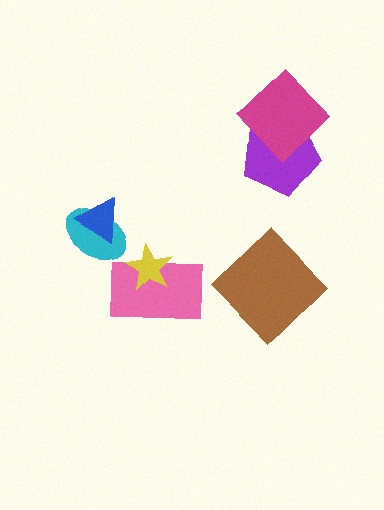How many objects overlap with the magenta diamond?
1 object overlaps with the magenta diamond.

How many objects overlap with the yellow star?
1 object overlaps with the yellow star.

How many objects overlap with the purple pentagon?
1 object overlaps with the purple pentagon.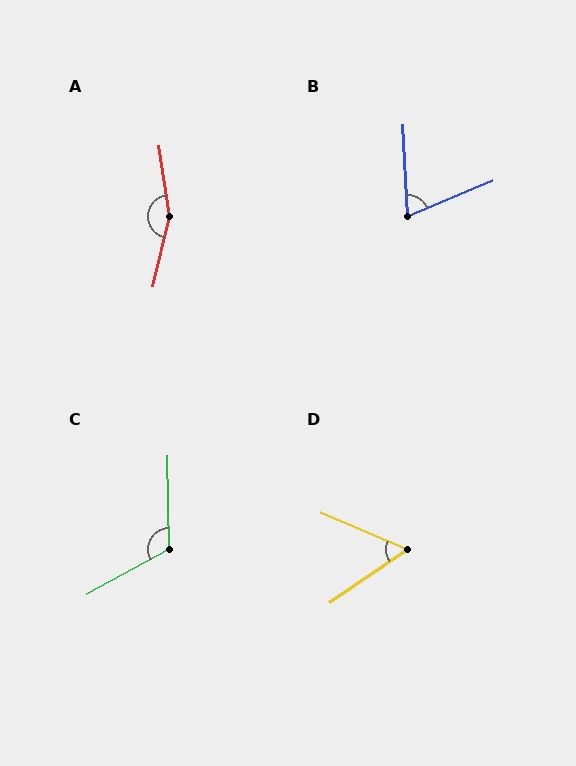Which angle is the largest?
A, at approximately 158 degrees.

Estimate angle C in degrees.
Approximately 118 degrees.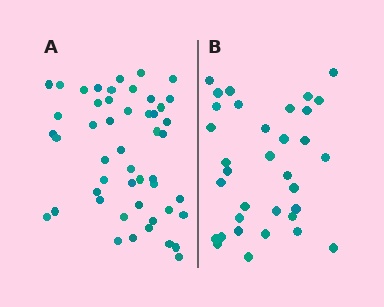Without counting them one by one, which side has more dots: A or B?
Region A (the left region) has more dots.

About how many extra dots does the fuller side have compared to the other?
Region A has approximately 15 more dots than region B.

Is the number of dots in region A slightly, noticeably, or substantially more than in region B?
Region A has noticeably more, but not dramatically so. The ratio is roughly 1.4 to 1.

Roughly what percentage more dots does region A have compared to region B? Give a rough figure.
About 45% more.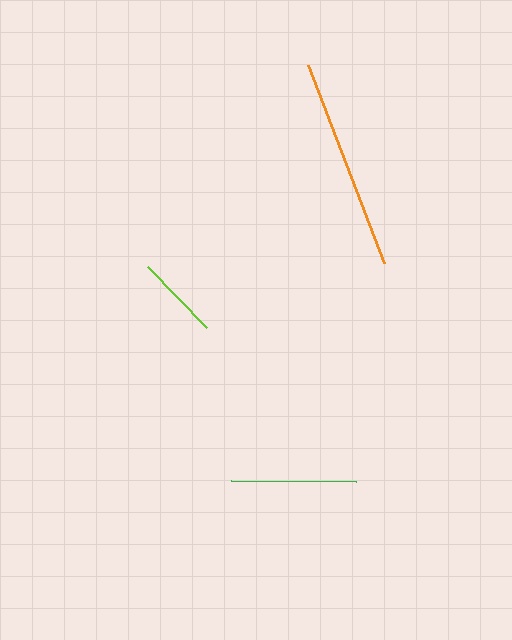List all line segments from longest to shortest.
From longest to shortest: orange, green, lime.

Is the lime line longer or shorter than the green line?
The green line is longer than the lime line.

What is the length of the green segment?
The green segment is approximately 125 pixels long.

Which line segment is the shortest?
The lime line is the shortest at approximately 84 pixels.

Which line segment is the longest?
The orange line is the longest at approximately 212 pixels.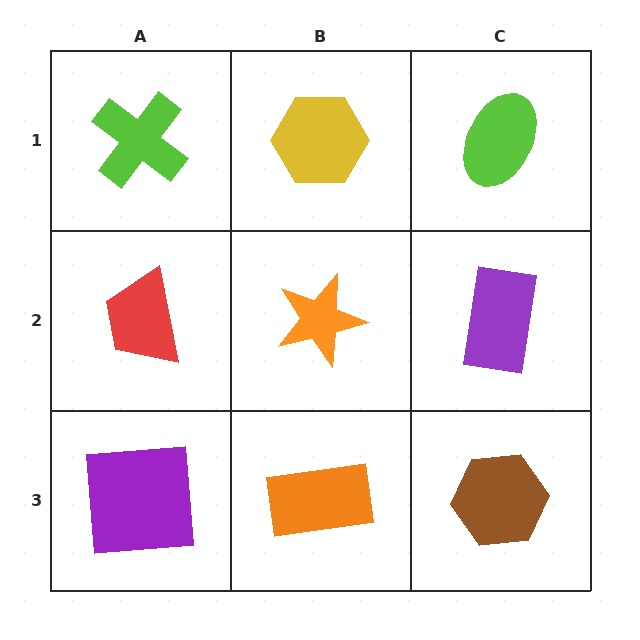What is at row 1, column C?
A lime ellipse.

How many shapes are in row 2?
3 shapes.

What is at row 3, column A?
A purple square.